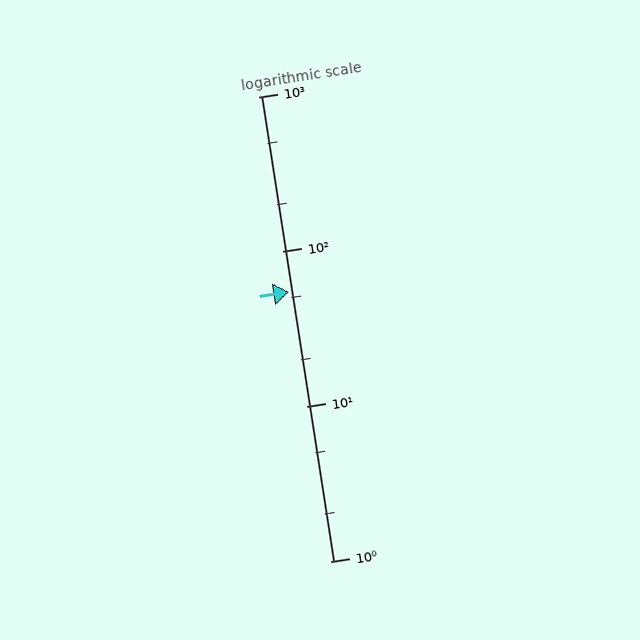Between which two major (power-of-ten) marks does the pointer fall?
The pointer is between 10 and 100.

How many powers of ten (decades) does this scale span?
The scale spans 3 decades, from 1 to 1000.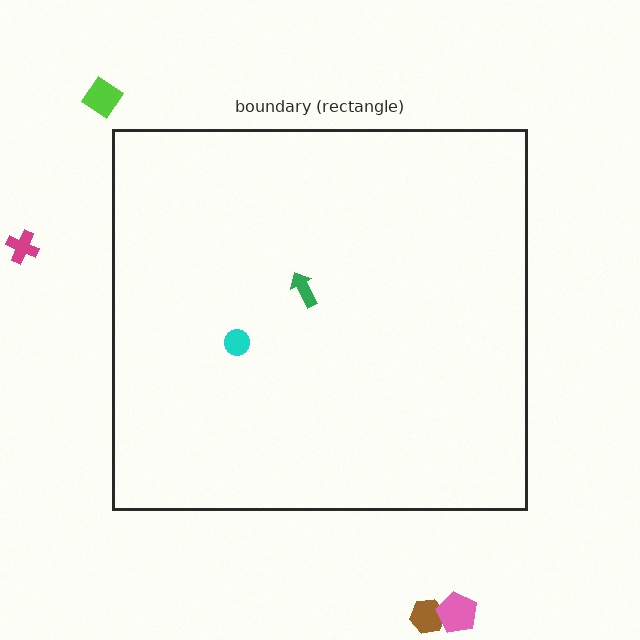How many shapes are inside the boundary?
2 inside, 4 outside.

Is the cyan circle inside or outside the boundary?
Inside.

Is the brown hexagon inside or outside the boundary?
Outside.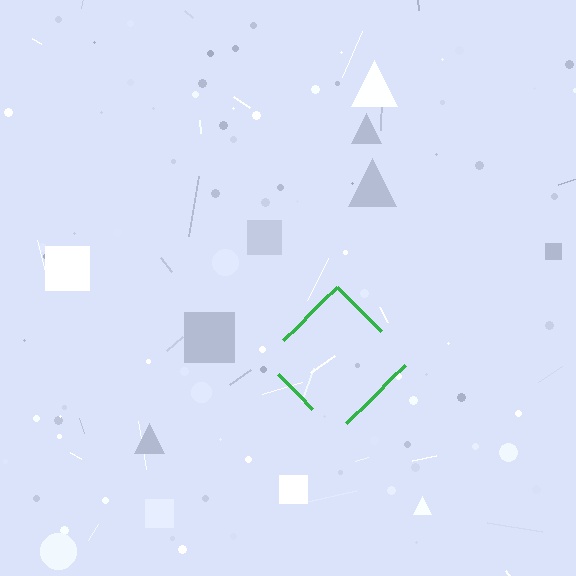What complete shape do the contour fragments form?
The contour fragments form a diamond.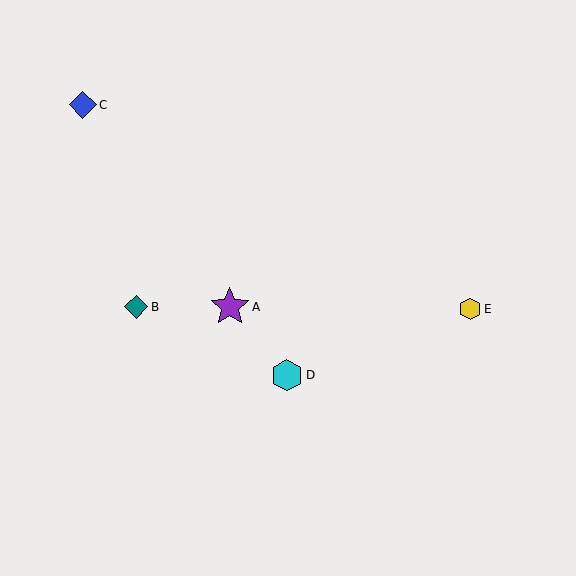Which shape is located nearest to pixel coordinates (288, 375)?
The cyan hexagon (labeled D) at (287, 375) is nearest to that location.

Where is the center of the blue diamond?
The center of the blue diamond is at (83, 105).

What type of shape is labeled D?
Shape D is a cyan hexagon.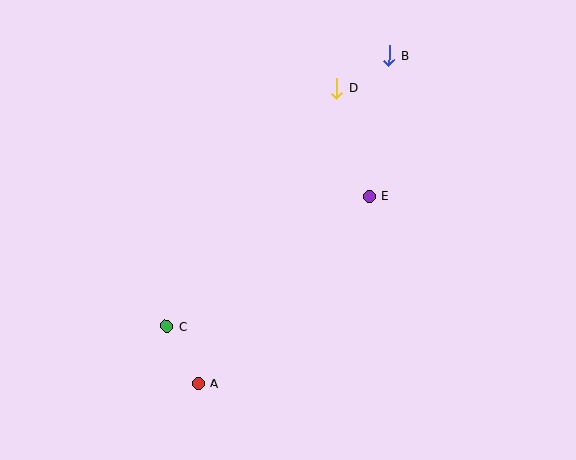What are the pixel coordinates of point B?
Point B is at (389, 56).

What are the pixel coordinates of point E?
Point E is at (369, 196).